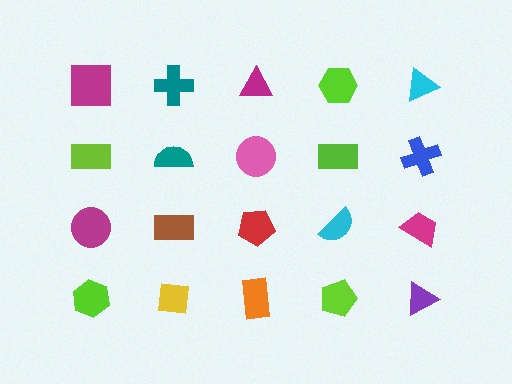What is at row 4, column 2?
A yellow square.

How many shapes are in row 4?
5 shapes.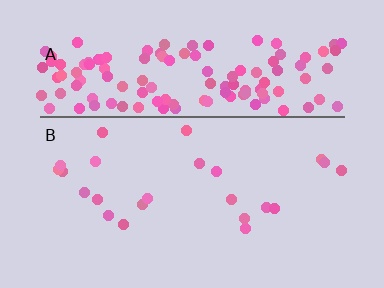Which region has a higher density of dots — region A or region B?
A (the top).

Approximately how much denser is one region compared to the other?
Approximately 6.8× — region A over region B.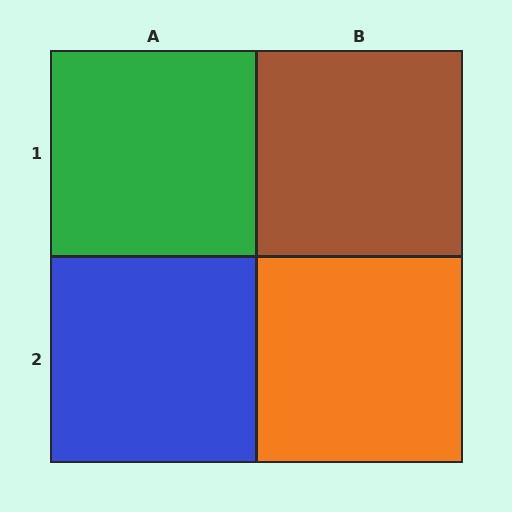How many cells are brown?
1 cell is brown.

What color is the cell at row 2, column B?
Orange.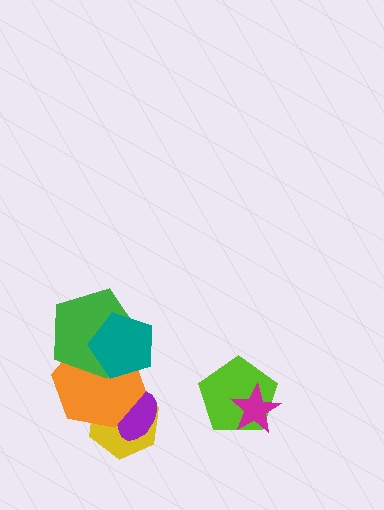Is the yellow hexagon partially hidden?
Yes, it is partially covered by another shape.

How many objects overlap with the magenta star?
1 object overlaps with the magenta star.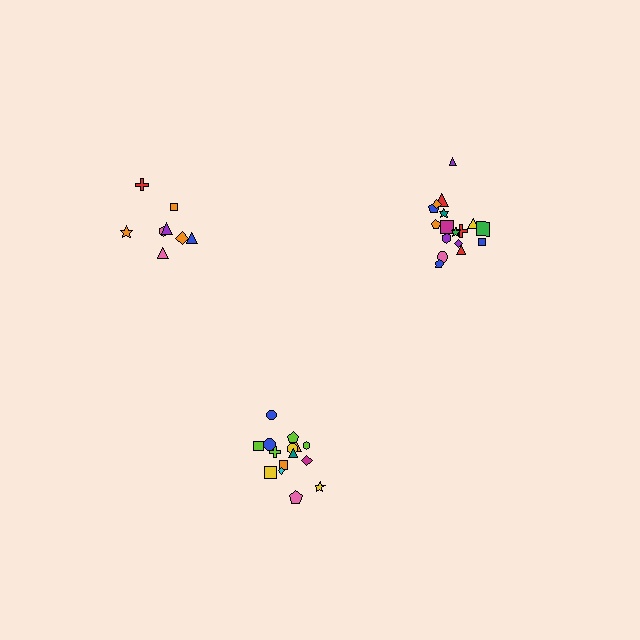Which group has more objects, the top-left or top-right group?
The top-right group.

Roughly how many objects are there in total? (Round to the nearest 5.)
Roughly 40 objects in total.